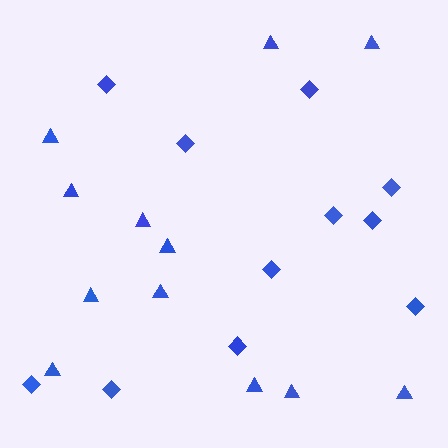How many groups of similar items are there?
There are 2 groups: one group of triangles (12) and one group of diamonds (11).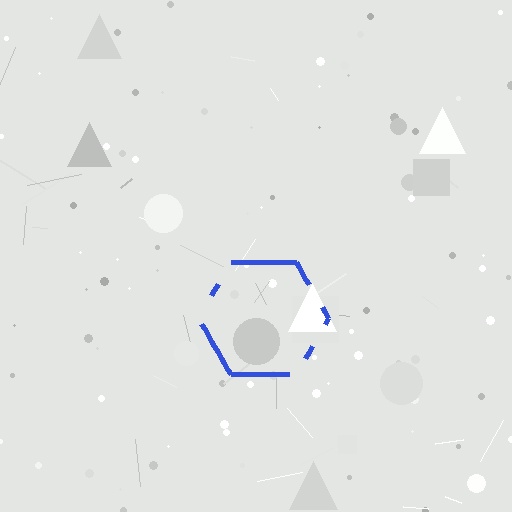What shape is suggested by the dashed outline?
The dashed outline suggests a hexagon.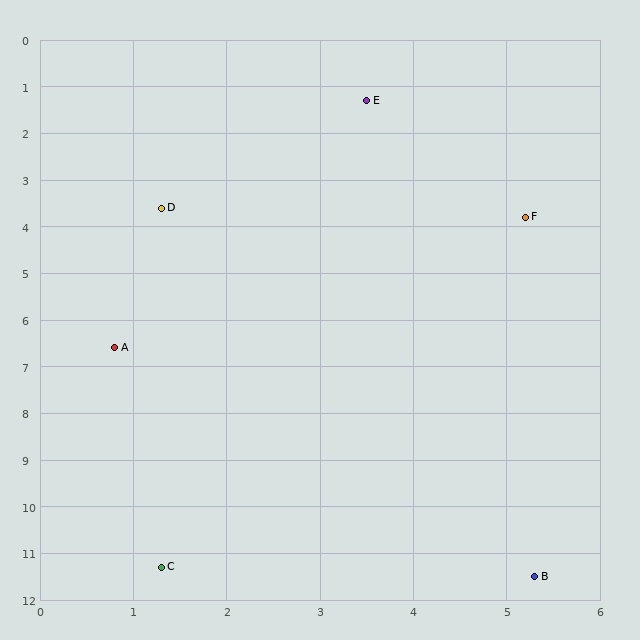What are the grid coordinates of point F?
Point F is at approximately (5.2, 3.8).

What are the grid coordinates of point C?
Point C is at approximately (1.3, 11.3).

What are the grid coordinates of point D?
Point D is at approximately (1.3, 3.6).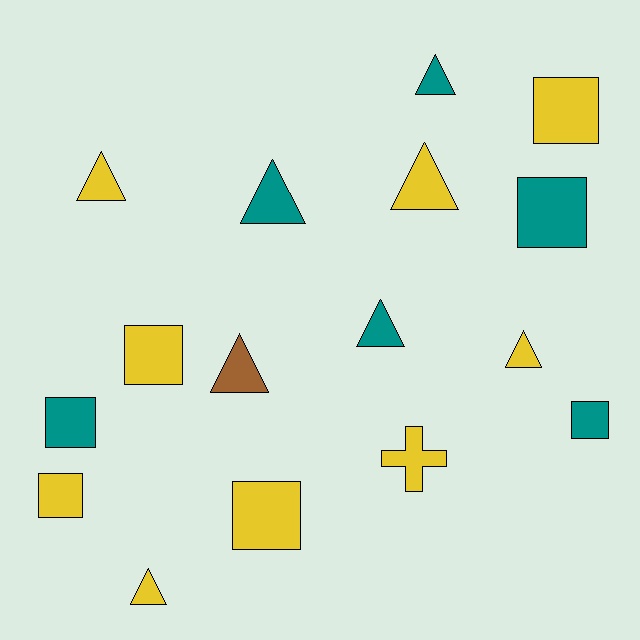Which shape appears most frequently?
Triangle, with 8 objects.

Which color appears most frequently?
Yellow, with 9 objects.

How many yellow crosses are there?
There is 1 yellow cross.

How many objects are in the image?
There are 16 objects.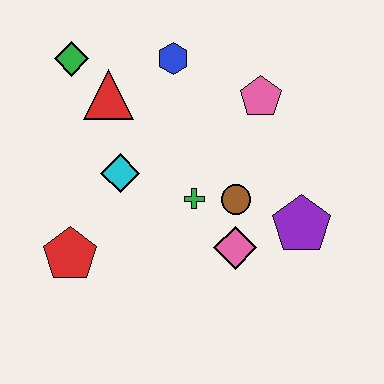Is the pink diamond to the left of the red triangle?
No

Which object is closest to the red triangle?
The green diamond is closest to the red triangle.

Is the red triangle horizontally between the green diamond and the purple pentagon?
Yes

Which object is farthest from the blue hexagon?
The red pentagon is farthest from the blue hexagon.